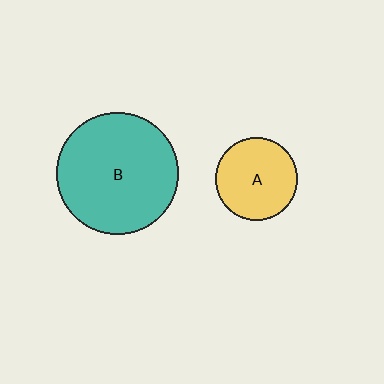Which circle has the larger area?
Circle B (teal).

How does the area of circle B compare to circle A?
Approximately 2.2 times.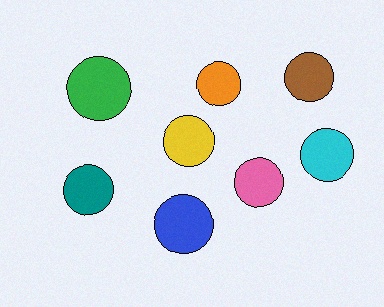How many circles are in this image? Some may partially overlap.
There are 8 circles.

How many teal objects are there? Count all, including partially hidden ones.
There is 1 teal object.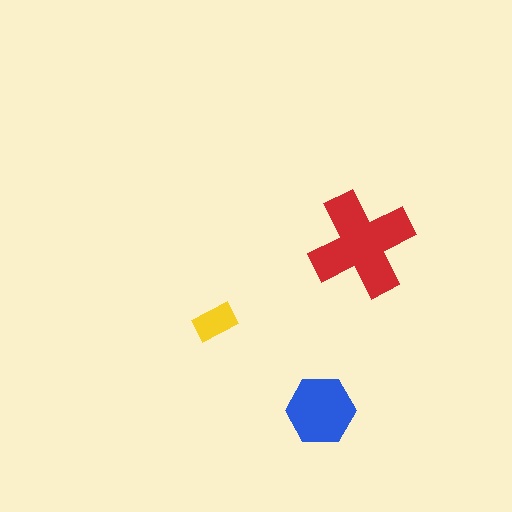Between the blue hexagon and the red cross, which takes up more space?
The red cross.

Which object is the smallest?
The yellow rectangle.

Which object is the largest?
The red cross.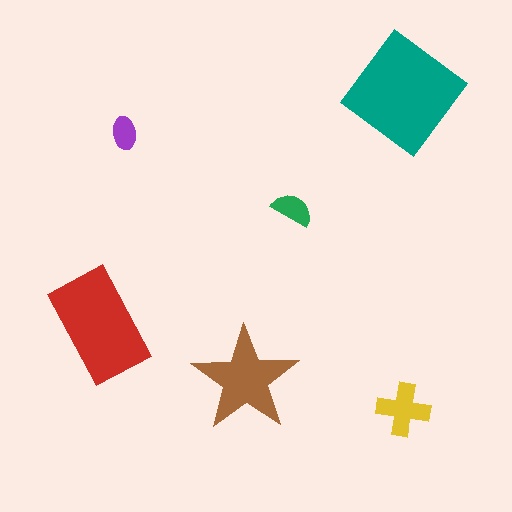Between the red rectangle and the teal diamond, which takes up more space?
The teal diamond.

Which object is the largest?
The teal diamond.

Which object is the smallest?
The purple ellipse.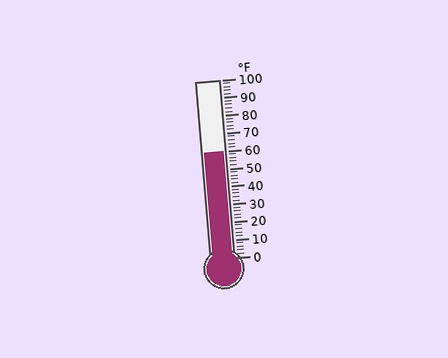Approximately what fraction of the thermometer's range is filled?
The thermometer is filled to approximately 60% of its range.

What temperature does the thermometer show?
The thermometer shows approximately 60°F.